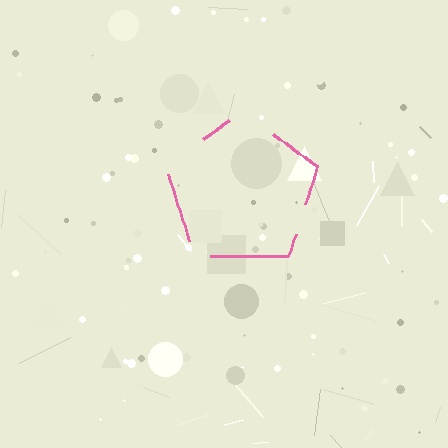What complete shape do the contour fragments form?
The contour fragments form a pentagon.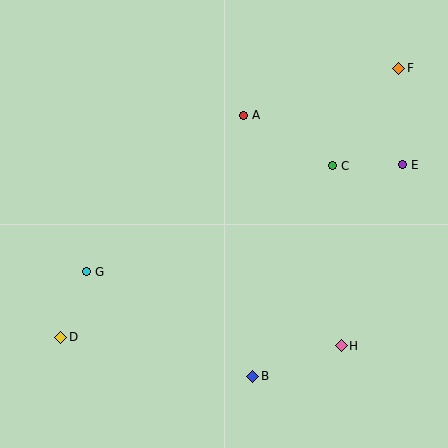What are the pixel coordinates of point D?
Point D is at (61, 337).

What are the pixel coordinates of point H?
Point H is at (341, 346).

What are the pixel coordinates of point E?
Point E is at (403, 165).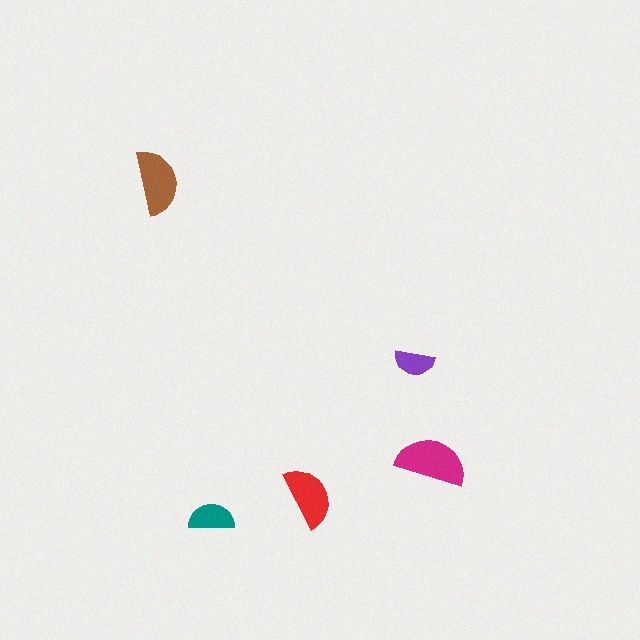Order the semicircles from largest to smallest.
the magenta one, the brown one, the red one, the teal one, the purple one.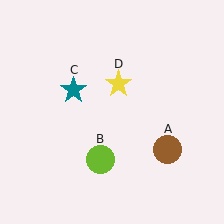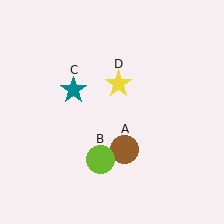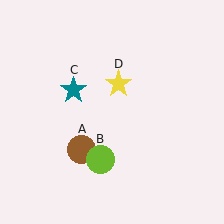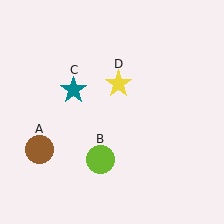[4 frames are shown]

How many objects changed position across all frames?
1 object changed position: brown circle (object A).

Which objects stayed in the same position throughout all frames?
Lime circle (object B) and teal star (object C) and yellow star (object D) remained stationary.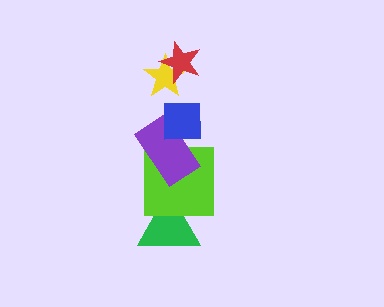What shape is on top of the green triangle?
The lime square is on top of the green triangle.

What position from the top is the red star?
The red star is 1st from the top.